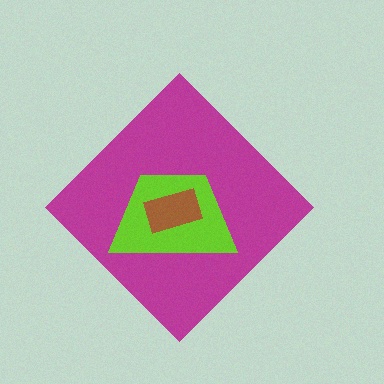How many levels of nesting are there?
3.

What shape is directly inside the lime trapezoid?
The brown rectangle.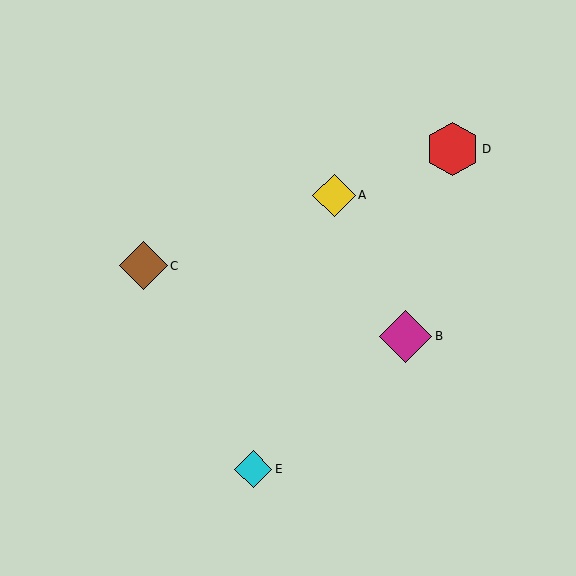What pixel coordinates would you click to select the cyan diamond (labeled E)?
Click at (253, 469) to select the cyan diamond E.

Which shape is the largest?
The red hexagon (labeled D) is the largest.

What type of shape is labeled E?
Shape E is a cyan diamond.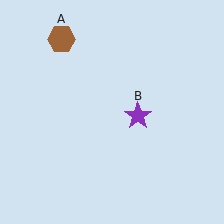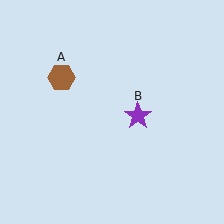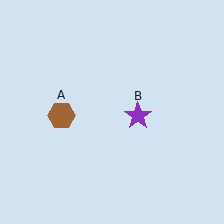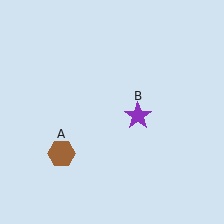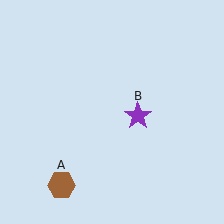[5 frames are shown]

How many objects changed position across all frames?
1 object changed position: brown hexagon (object A).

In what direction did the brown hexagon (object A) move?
The brown hexagon (object A) moved down.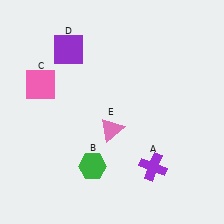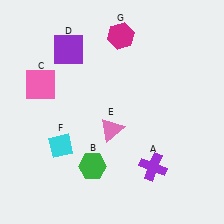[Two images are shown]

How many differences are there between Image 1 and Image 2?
There are 2 differences between the two images.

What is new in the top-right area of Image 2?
A magenta hexagon (G) was added in the top-right area of Image 2.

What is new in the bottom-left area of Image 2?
A cyan diamond (F) was added in the bottom-left area of Image 2.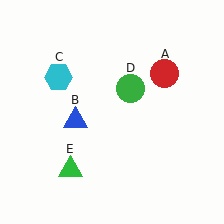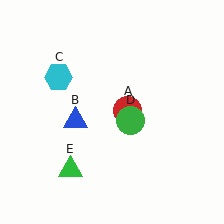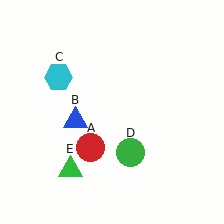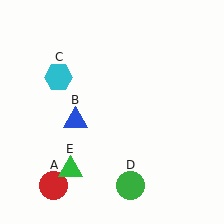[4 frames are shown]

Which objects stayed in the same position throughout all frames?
Blue triangle (object B) and cyan hexagon (object C) and green triangle (object E) remained stationary.